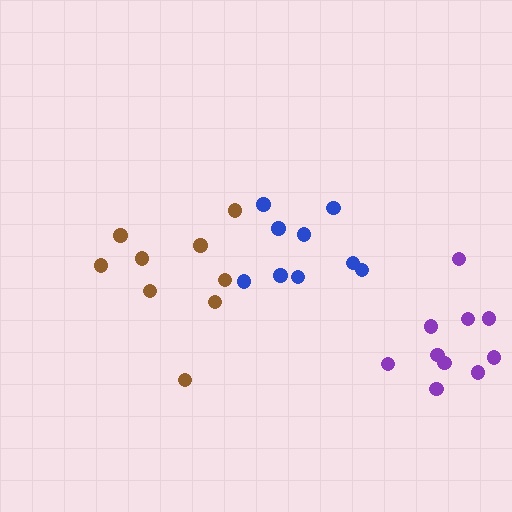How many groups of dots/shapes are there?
There are 3 groups.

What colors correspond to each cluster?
The clusters are colored: brown, purple, blue.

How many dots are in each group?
Group 1: 9 dots, Group 2: 10 dots, Group 3: 9 dots (28 total).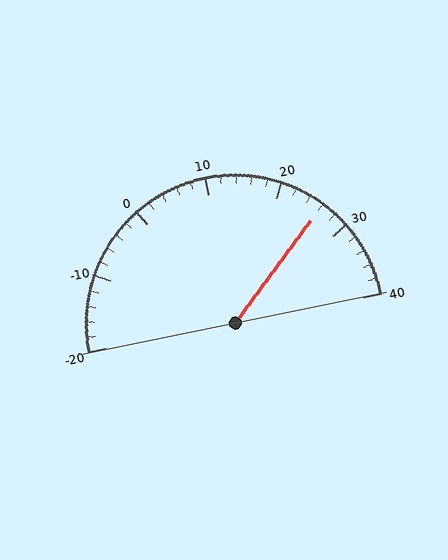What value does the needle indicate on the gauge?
The needle indicates approximately 26.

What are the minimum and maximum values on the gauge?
The gauge ranges from -20 to 40.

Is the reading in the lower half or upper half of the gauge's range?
The reading is in the upper half of the range (-20 to 40).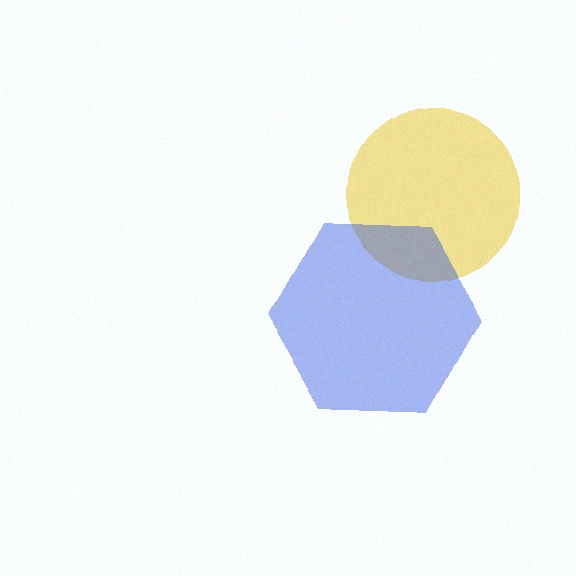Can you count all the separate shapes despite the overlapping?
Yes, there are 2 separate shapes.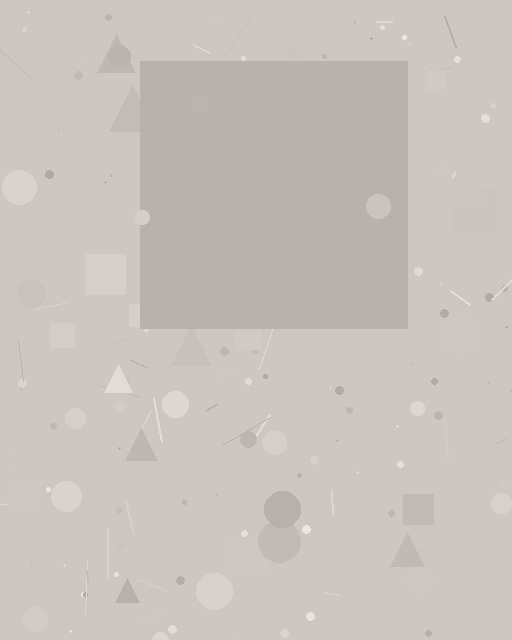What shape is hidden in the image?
A square is hidden in the image.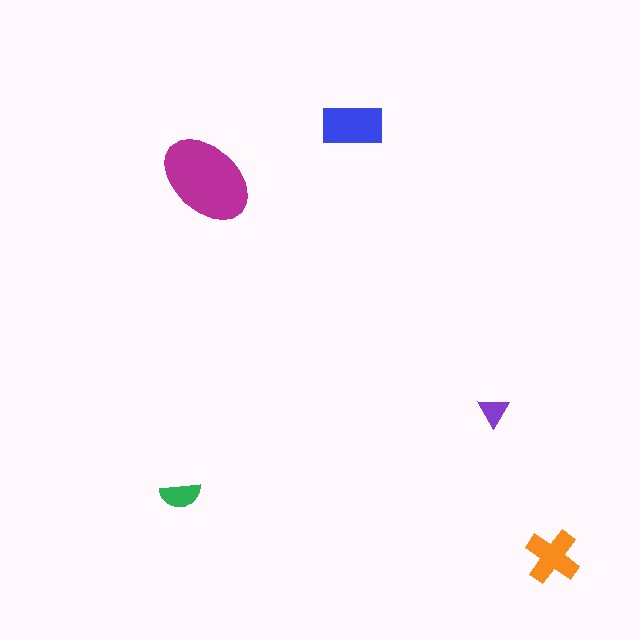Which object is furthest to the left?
The green semicircle is leftmost.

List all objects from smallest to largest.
The purple triangle, the green semicircle, the orange cross, the blue rectangle, the magenta ellipse.